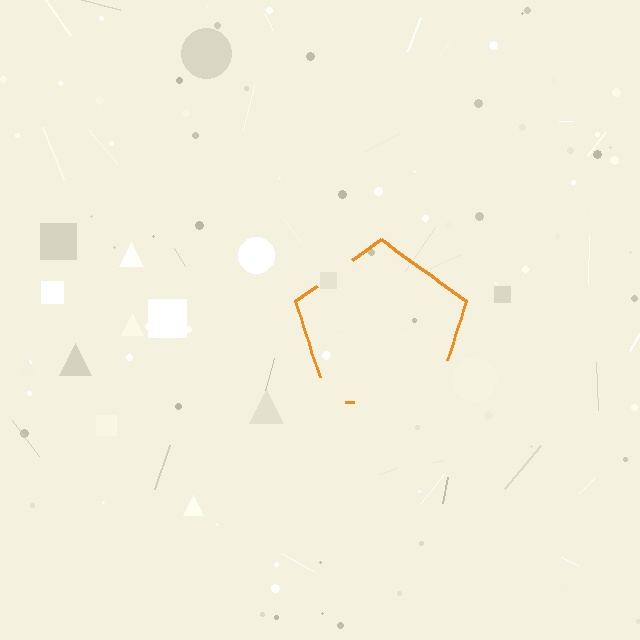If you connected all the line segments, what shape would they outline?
They would outline a pentagon.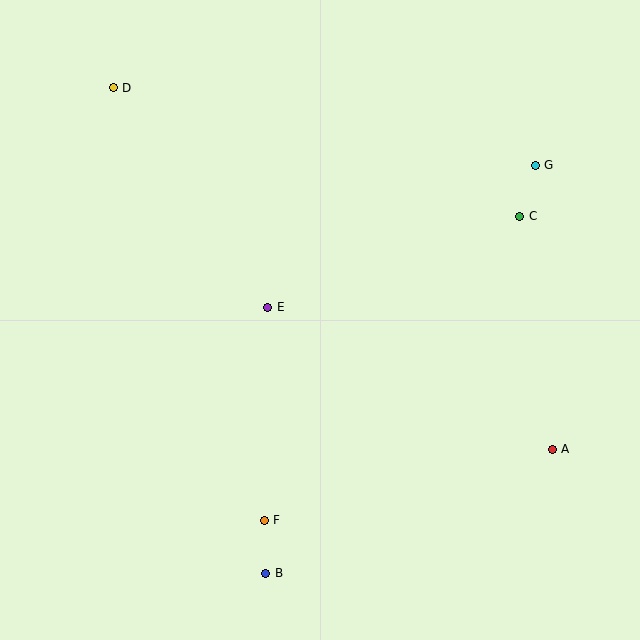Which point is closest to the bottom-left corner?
Point B is closest to the bottom-left corner.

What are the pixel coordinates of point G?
Point G is at (535, 165).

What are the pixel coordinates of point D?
Point D is at (113, 88).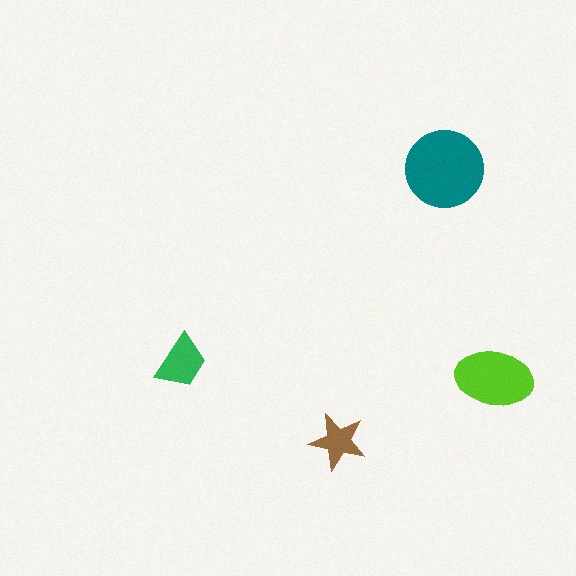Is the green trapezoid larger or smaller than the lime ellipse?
Smaller.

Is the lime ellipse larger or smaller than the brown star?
Larger.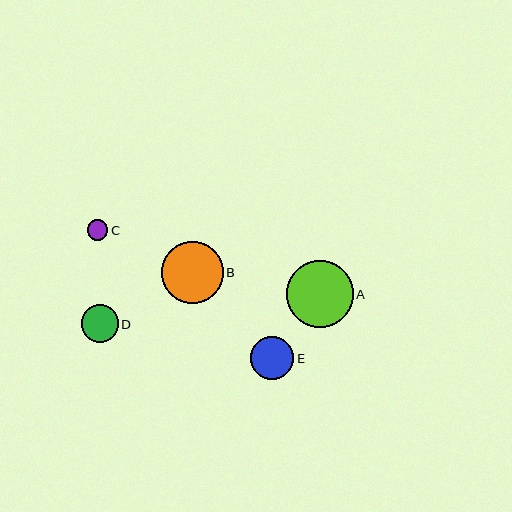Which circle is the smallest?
Circle C is the smallest with a size of approximately 21 pixels.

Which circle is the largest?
Circle A is the largest with a size of approximately 67 pixels.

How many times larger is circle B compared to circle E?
Circle B is approximately 1.4 times the size of circle E.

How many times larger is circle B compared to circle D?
Circle B is approximately 1.7 times the size of circle D.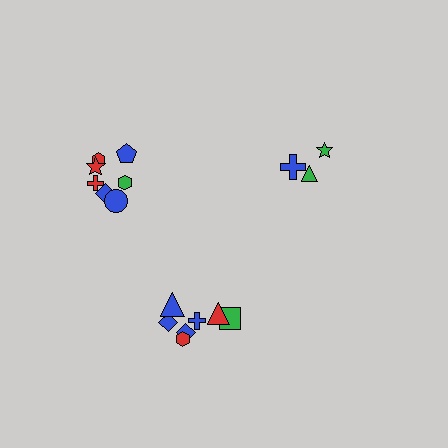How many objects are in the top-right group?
There are 3 objects.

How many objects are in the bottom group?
There are 7 objects.